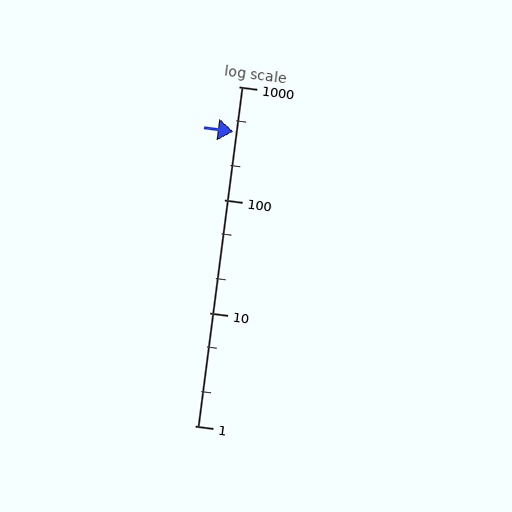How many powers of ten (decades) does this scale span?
The scale spans 3 decades, from 1 to 1000.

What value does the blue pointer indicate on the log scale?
The pointer indicates approximately 400.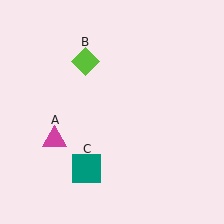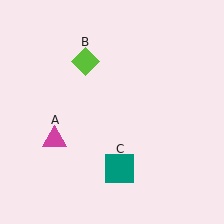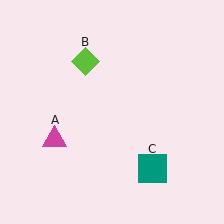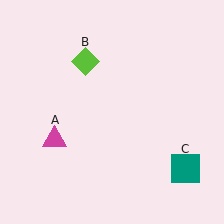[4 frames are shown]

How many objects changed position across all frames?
1 object changed position: teal square (object C).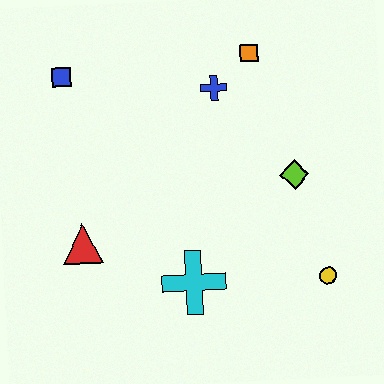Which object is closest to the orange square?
The blue cross is closest to the orange square.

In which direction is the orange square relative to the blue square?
The orange square is to the right of the blue square.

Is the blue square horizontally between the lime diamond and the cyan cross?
No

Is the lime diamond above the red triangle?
Yes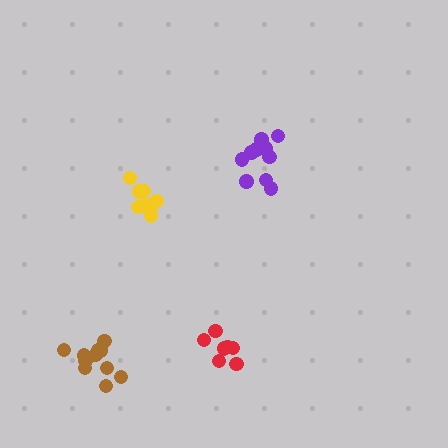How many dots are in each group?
Group 1: 8 dots, Group 2: 8 dots, Group 3: 11 dots, Group 4: 12 dots (39 total).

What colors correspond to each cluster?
The clusters are colored: yellow, red, purple, brown.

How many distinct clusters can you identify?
There are 4 distinct clusters.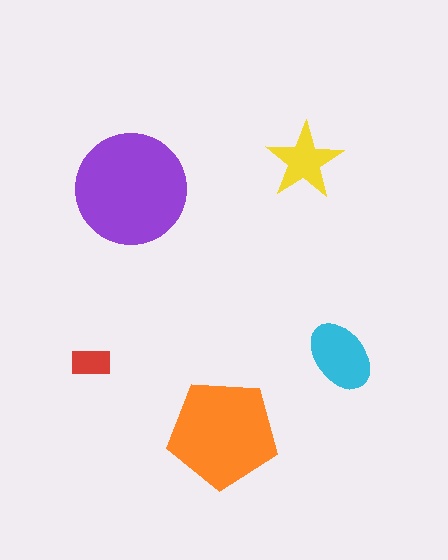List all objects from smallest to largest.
The red rectangle, the yellow star, the cyan ellipse, the orange pentagon, the purple circle.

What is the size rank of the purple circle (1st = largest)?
1st.